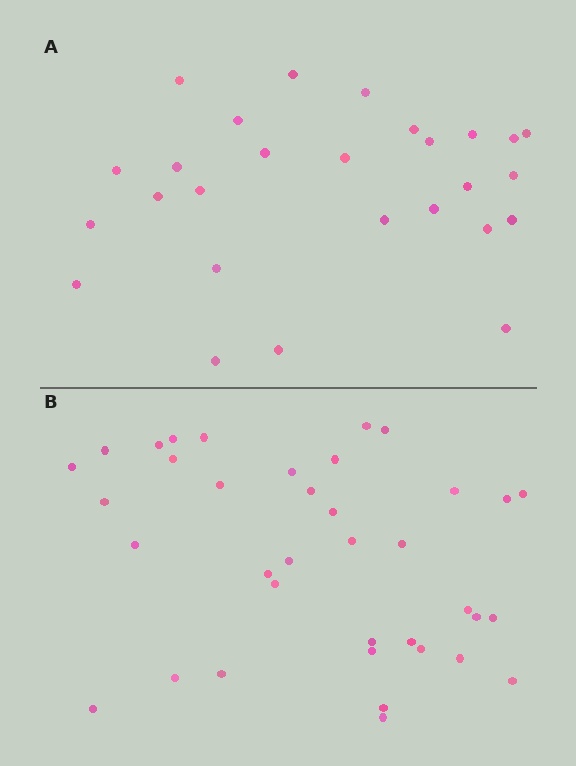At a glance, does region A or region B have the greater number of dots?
Region B (the bottom region) has more dots.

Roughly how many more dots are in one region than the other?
Region B has roughly 10 or so more dots than region A.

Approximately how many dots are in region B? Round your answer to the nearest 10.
About 40 dots. (The exact count is 37, which rounds to 40.)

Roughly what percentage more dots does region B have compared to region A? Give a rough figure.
About 35% more.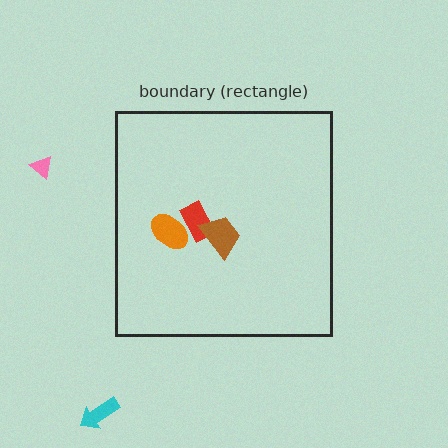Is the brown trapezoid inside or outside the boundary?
Inside.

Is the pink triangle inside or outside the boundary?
Outside.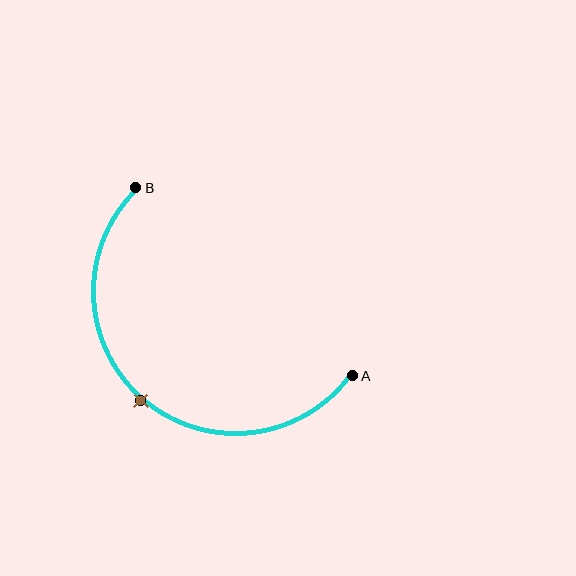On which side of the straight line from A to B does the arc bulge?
The arc bulges below and to the left of the straight line connecting A and B.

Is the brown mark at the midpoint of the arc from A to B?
Yes. The brown mark lies on the arc at equal arc-length from both A and B — it is the arc midpoint.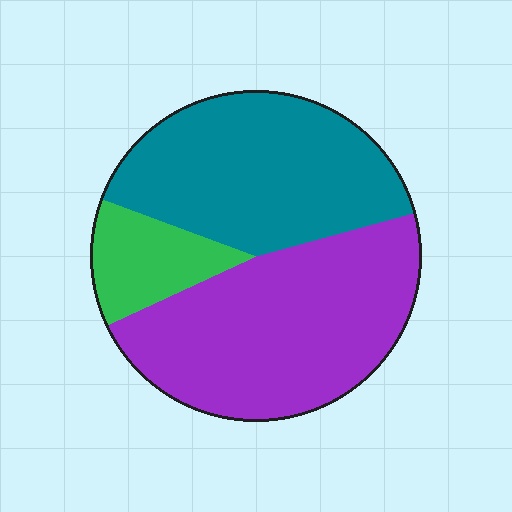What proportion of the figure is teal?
Teal covers about 40% of the figure.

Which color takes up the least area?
Green, at roughly 15%.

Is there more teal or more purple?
Purple.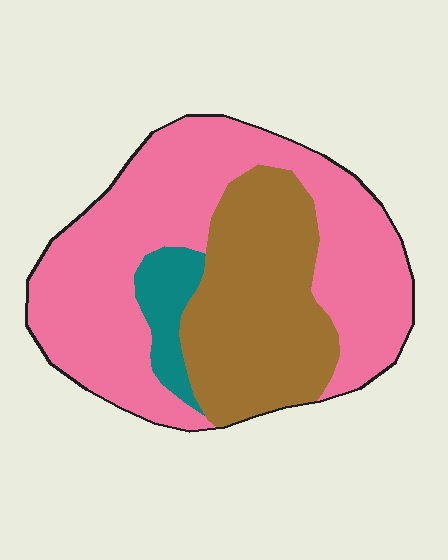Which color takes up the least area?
Teal, at roughly 5%.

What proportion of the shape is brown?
Brown covers roughly 35% of the shape.